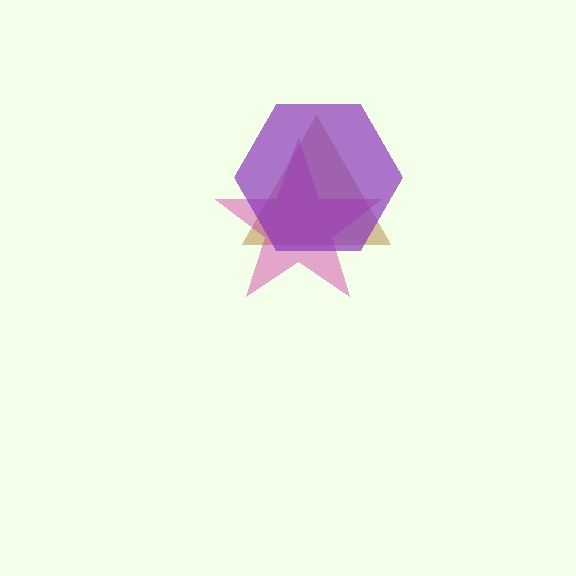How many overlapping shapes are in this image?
There are 3 overlapping shapes in the image.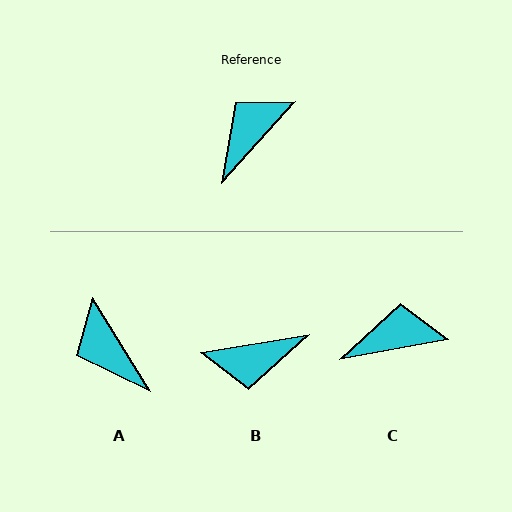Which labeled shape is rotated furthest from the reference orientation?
B, about 142 degrees away.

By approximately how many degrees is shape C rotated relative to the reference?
Approximately 37 degrees clockwise.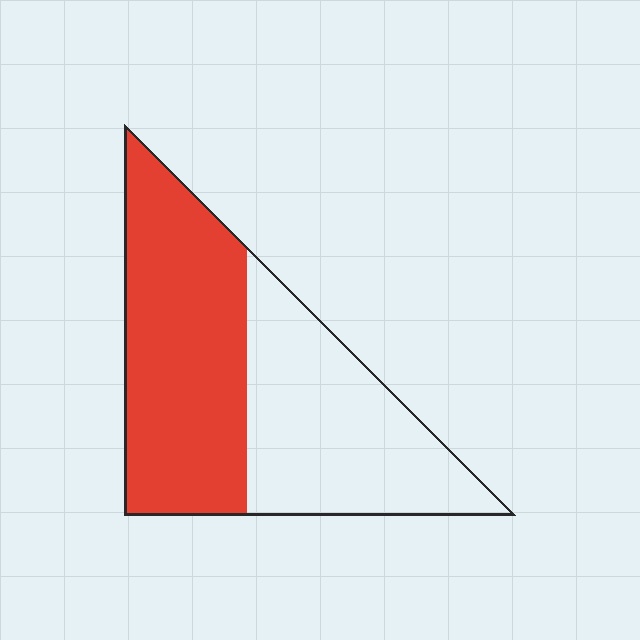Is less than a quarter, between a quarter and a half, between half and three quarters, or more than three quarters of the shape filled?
Between half and three quarters.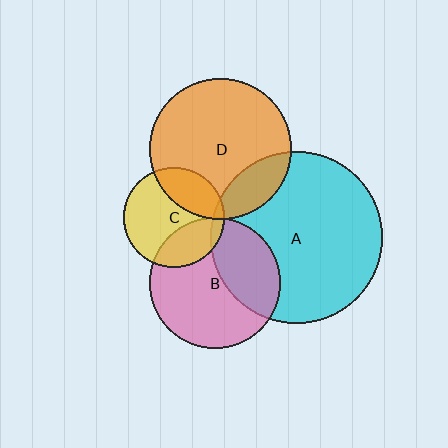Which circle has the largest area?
Circle A (cyan).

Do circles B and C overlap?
Yes.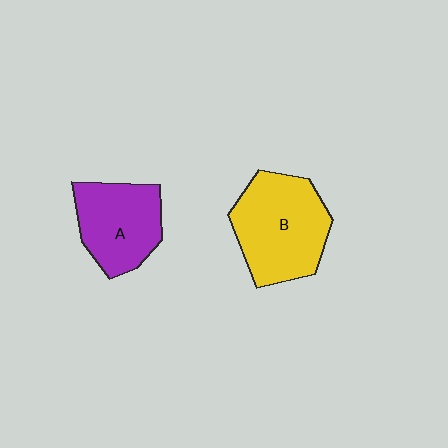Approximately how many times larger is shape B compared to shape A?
Approximately 1.3 times.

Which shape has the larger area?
Shape B (yellow).